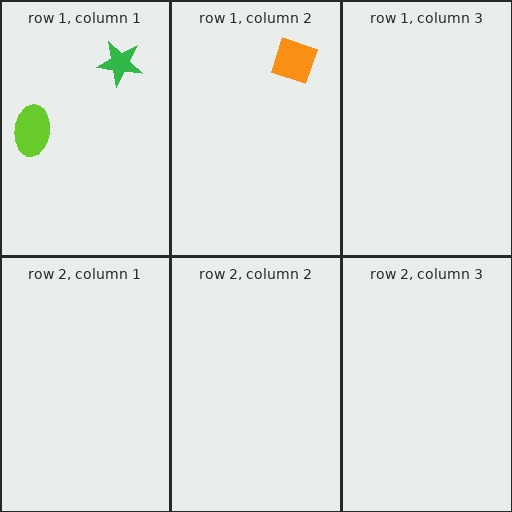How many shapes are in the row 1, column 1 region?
2.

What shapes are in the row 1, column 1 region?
The green star, the lime ellipse.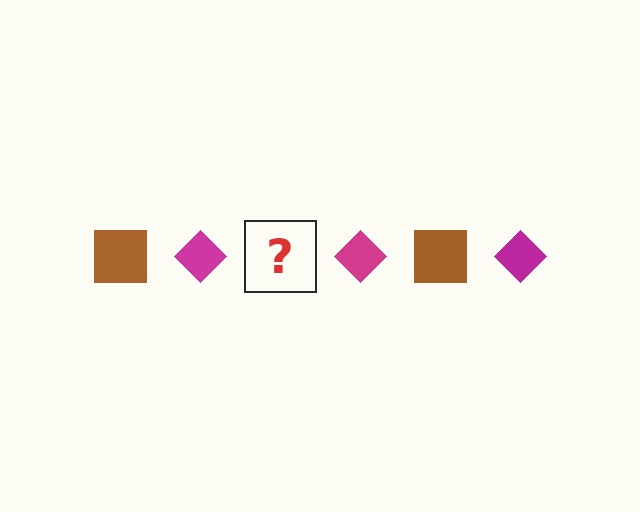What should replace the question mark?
The question mark should be replaced with a brown square.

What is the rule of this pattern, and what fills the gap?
The rule is that the pattern alternates between brown square and magenta diamond. The gap should be filled with a brown square.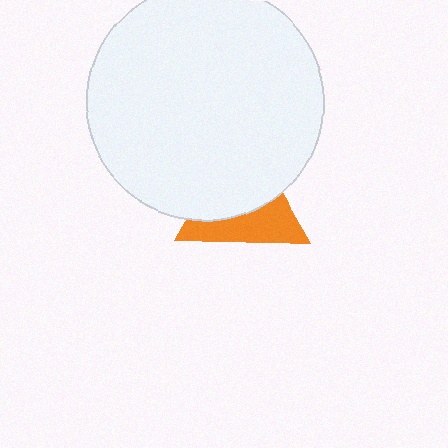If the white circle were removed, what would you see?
You would see the complete orange triangle.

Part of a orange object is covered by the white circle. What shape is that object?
It is a triangle.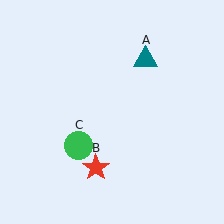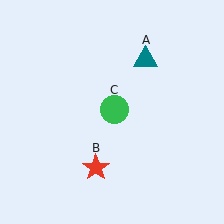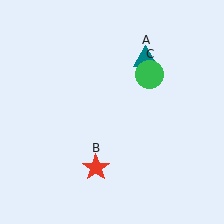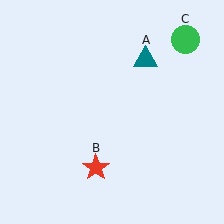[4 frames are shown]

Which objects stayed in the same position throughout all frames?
Teal triangle (object A) and red star (object B) remained stationary.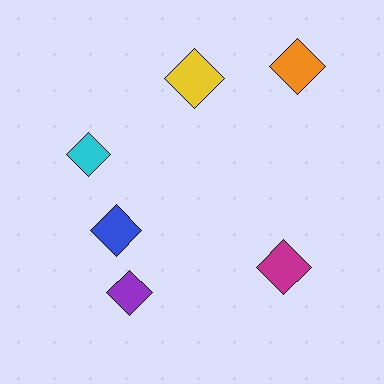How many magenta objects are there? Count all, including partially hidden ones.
There is 1 magenta object.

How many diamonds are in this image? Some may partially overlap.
There are 6 diamonds.